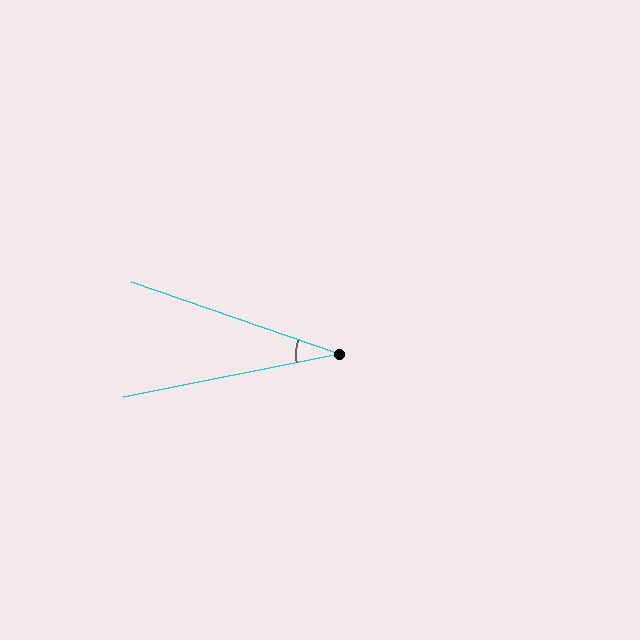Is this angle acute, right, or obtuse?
It is acute.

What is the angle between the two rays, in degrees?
Approximately 30 degrees.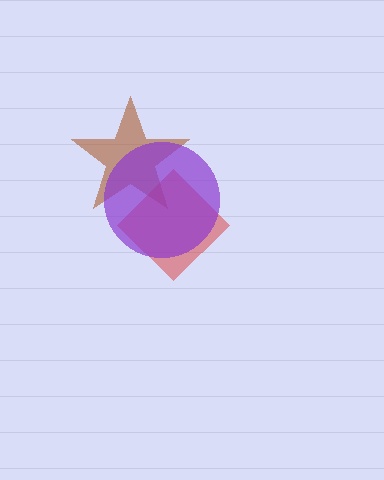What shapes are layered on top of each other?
The layered shapes are: a brown star, a red diamond, a purple circle.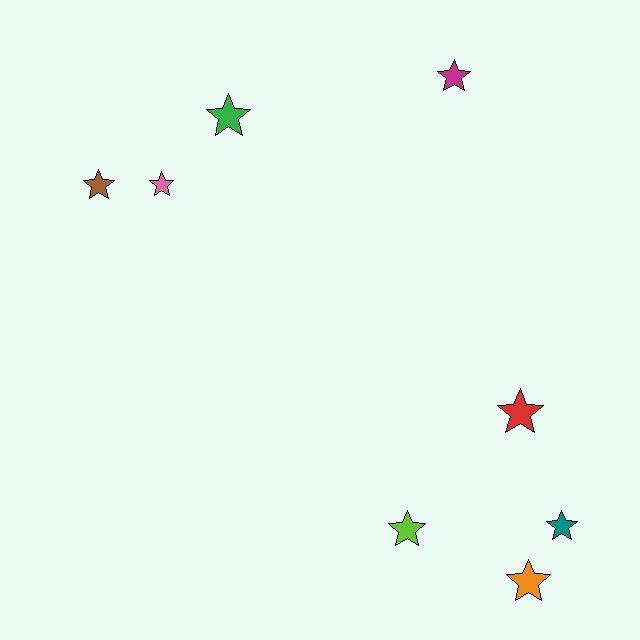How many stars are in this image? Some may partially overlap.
There are 8 stars.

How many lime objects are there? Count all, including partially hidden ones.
There is 1 lime object.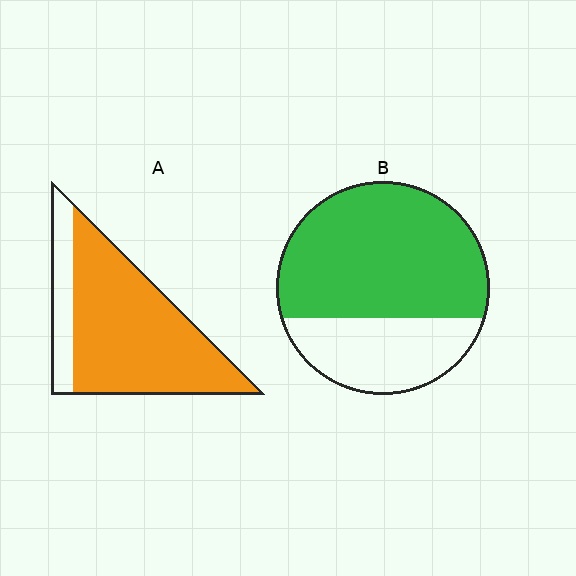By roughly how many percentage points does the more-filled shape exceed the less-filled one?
By roughly 15 percentage points (A over B).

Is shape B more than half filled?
Yes.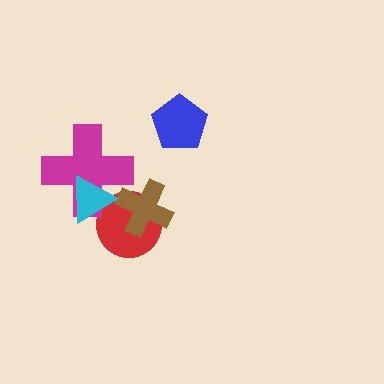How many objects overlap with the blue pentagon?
0 objects overlap with the blue pentagon.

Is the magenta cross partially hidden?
Yes, it is partially covered by another shape.